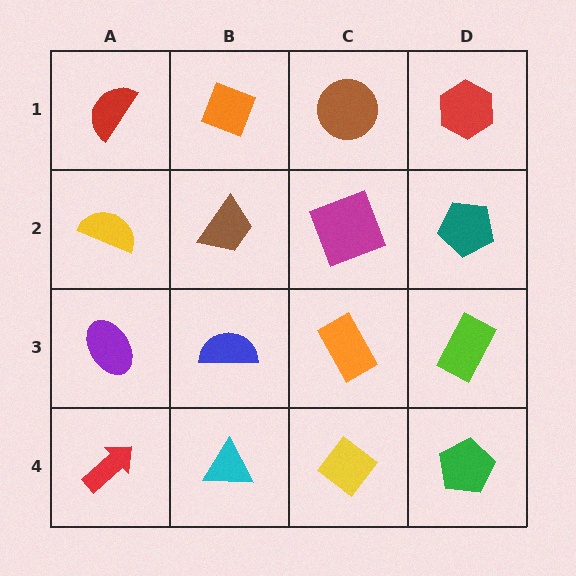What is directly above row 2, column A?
A red semicircle.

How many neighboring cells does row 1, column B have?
3.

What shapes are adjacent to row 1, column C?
A magenta square (row 2, column C), an orange diamond (row 1, column B), a red hexagon (row 1, column D).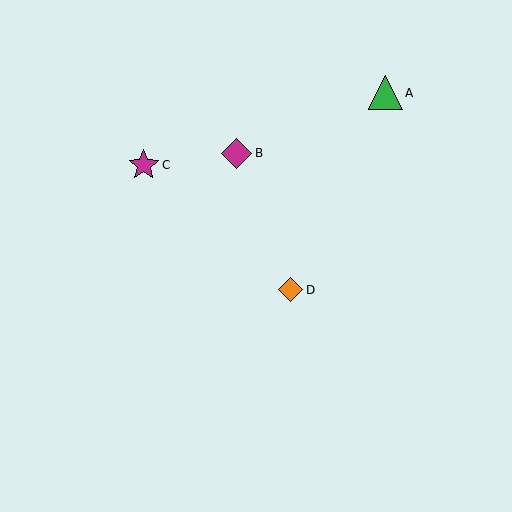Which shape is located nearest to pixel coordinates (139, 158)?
The magenta star (labeled C) at (144, 165) is nearest to that location.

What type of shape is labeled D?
Shape D is an orange diamond.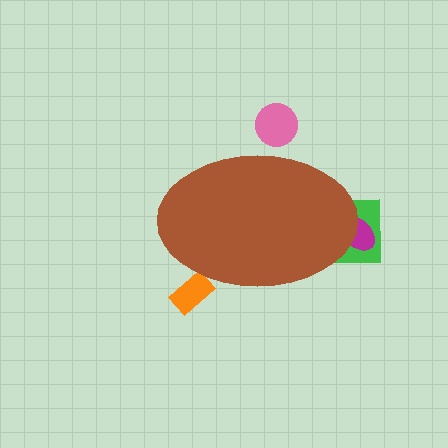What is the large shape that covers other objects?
A brown ellipse.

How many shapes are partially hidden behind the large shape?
4 shapes are partially hidden.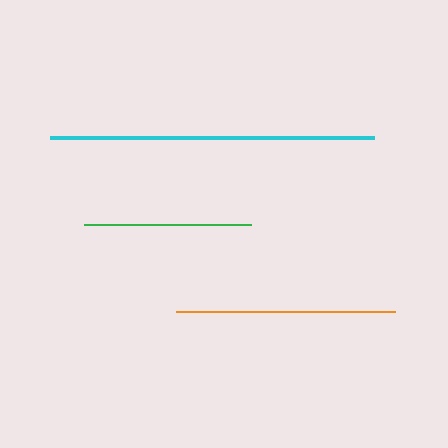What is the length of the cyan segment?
The cyan segment is approximately 324 pixels long.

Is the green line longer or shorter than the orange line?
The orange line is longer than the green line.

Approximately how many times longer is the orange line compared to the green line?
The orange line is approximately 1.3 times the length of the green line.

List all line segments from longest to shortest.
From longest to shortest: cyan, orange, green.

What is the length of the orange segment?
The orange segment is approximately 219 pixels long.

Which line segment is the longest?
The cyan line is the longest at approximately 324 pixels.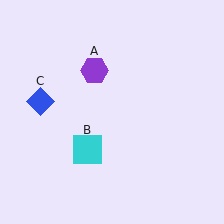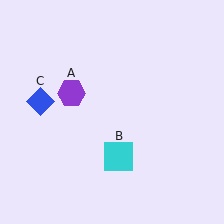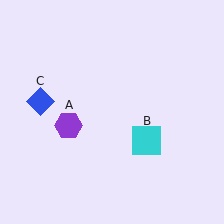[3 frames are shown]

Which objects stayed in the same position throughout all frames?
Blue diamond (object C) remained stationary.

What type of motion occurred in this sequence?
The purple hexagon (object A), cyan square (object B) rotated counterclockwise around the center of the scene.